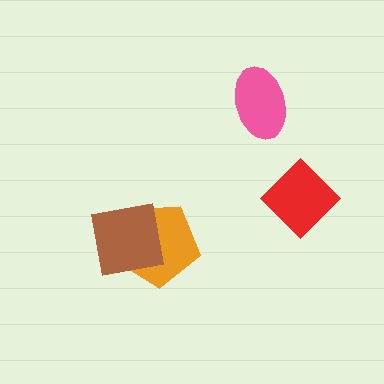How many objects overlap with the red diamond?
0 objects overlap with the red diamond.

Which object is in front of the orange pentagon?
The brown square is in front of the orange pentagon.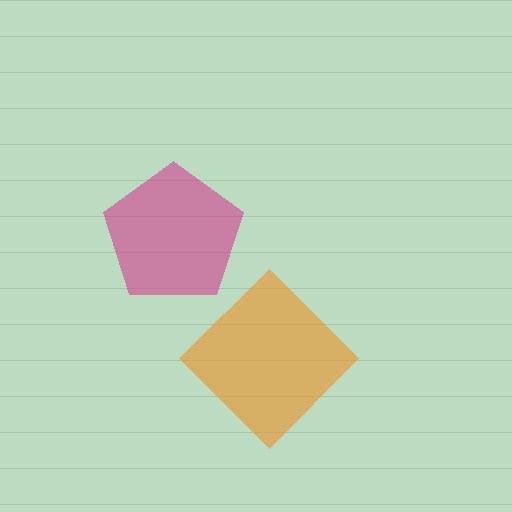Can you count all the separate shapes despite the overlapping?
Yes, there are 2 separate shapes.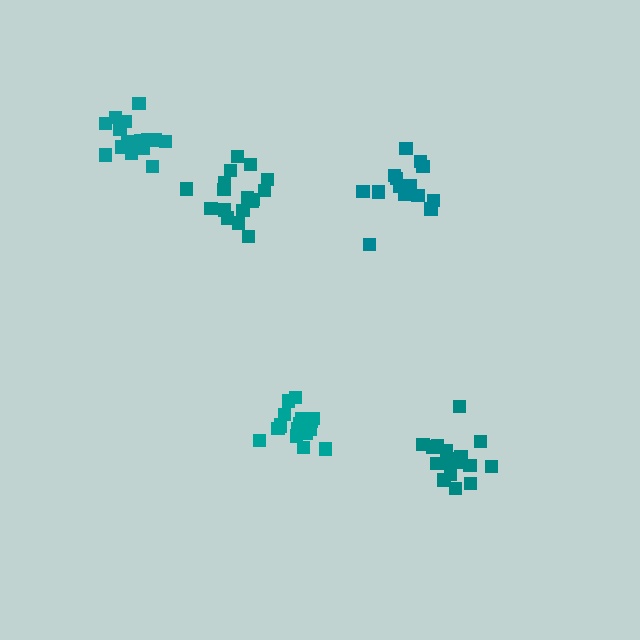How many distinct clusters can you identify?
There are 5 distinct clusters.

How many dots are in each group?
Group 1: 14 dots, Group 2: 19 dots, Group 3: 17 dots, Group 4: 16 dots, Group 5: 17 dots (83 total).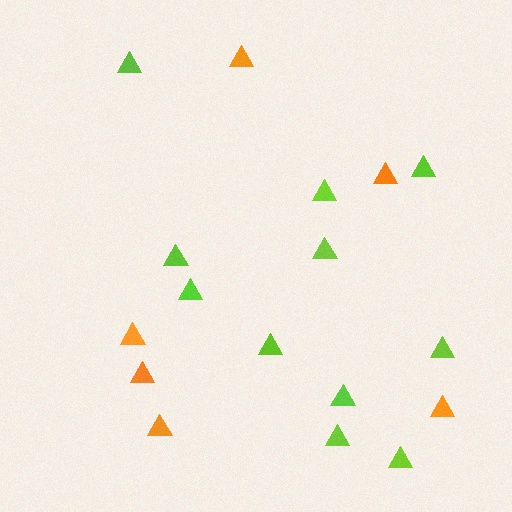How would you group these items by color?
There are 2 groups: one group of lime triangles (11) and one group of orange triangles (6).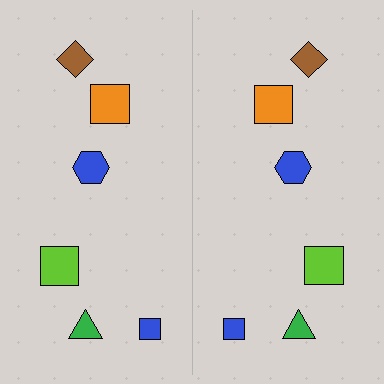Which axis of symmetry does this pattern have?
The pattern has a vertical axis of symmetry running through the center of the image.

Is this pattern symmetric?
Yes, this pattern has bilateral (reflection) symmetry.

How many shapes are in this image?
There are 12 shapes in this image.